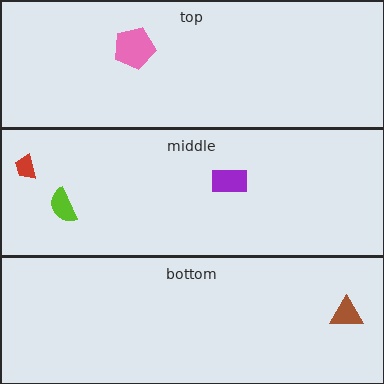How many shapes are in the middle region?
3.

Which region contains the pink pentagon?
The top region.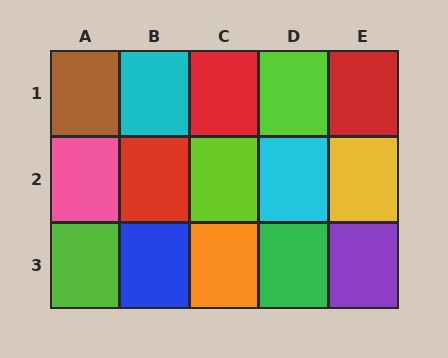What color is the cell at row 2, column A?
Pink.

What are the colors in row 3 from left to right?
Lime, blue, orange, green, purple.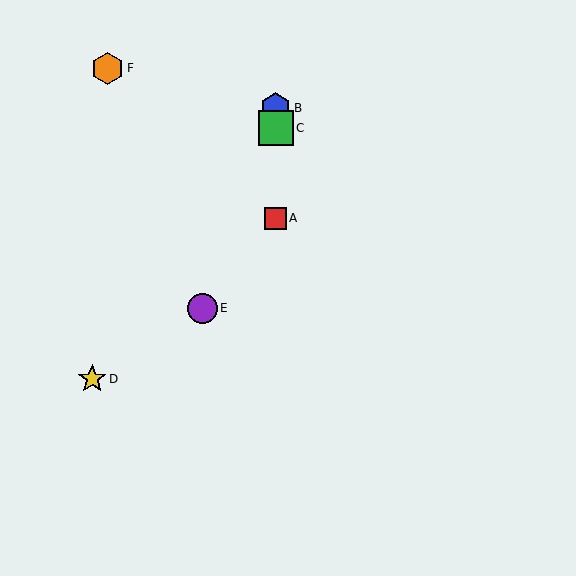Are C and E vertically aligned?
No, C is at x≈276 and E is at x≈202.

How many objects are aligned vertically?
3 objects (A, B, C) are aligned vertically.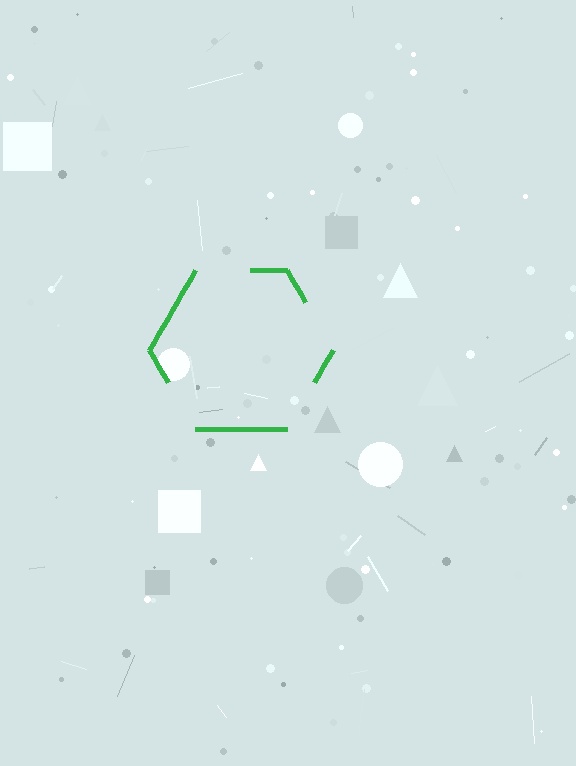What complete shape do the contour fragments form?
The contour fragments form a hexagon.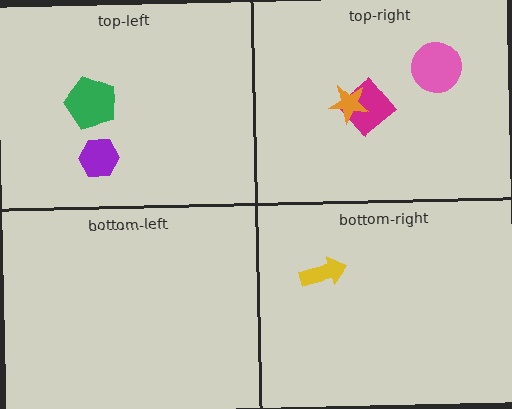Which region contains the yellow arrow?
The bottom-right region.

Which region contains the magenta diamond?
The top-right region.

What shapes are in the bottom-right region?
The yellow arrow.